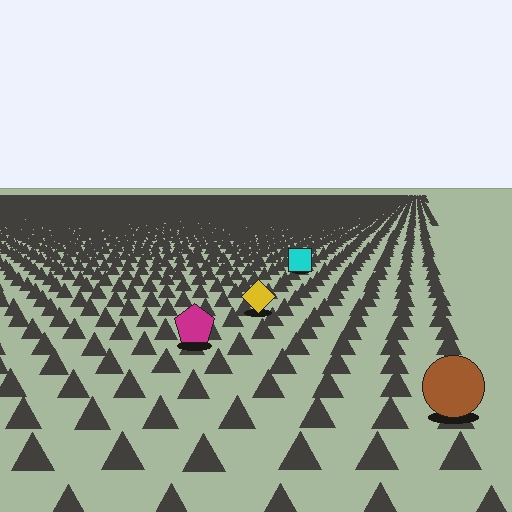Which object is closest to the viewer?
The brown circle is closest. The texture marks near it are larger and more spread out.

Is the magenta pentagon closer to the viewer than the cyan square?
Yes. The magenta pentagon is closer — you can tell from the texture gradient: the ground texture is coarser near it.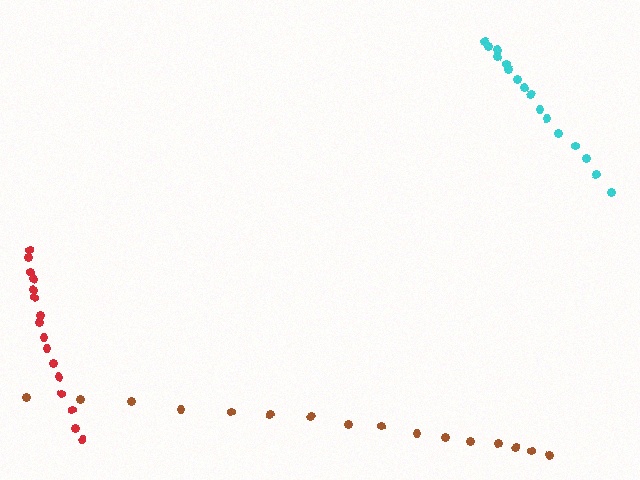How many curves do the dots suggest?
There are 3 distinct paths.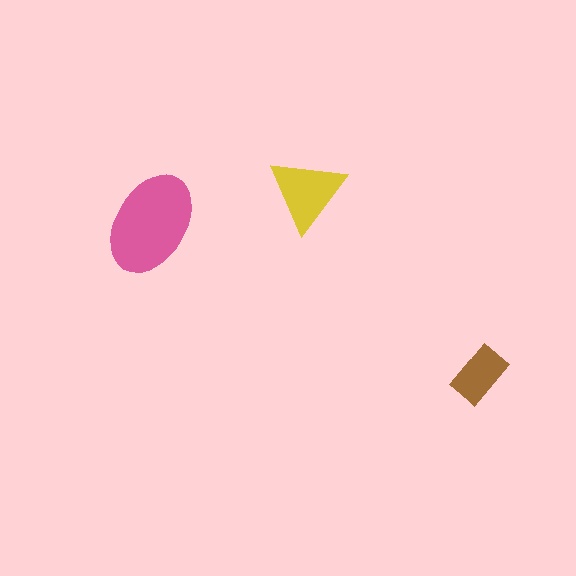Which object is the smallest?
The brown rectangle.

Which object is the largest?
The pink ellipse.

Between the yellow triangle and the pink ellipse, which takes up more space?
The pink ellipse.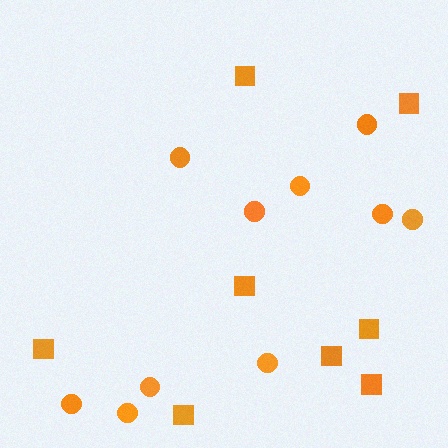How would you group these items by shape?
There are 2 groups: one group of circles (10) and one group of squares (8).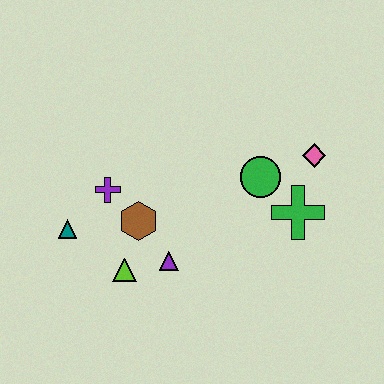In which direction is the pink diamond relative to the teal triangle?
The pink diamond is to the right of the teal triangle.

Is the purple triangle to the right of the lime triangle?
Yes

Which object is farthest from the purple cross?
The pink diamond is farthest from the purple cross.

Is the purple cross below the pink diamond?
Yes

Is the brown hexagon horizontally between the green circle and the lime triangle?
Yes